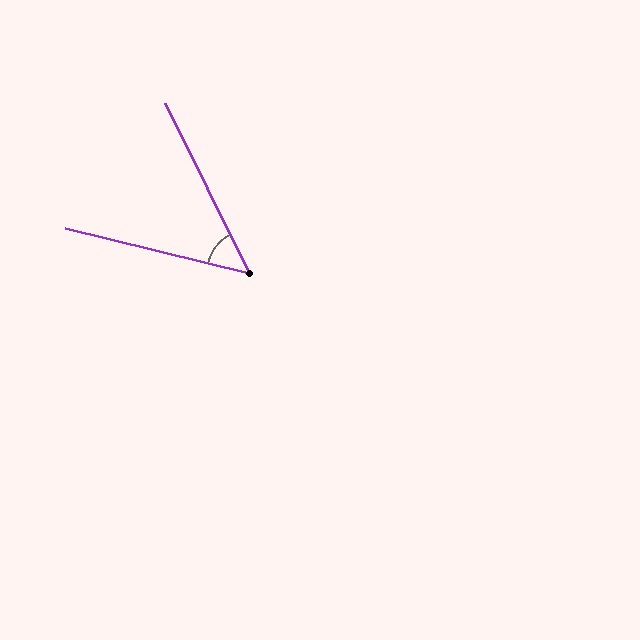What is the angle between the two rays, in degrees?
Approximately 50 degrees.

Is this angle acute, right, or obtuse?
It is acute.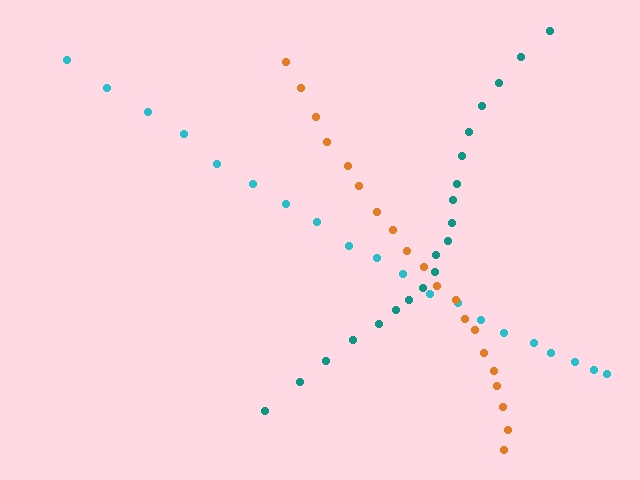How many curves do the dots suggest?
There are 3 distinct paths.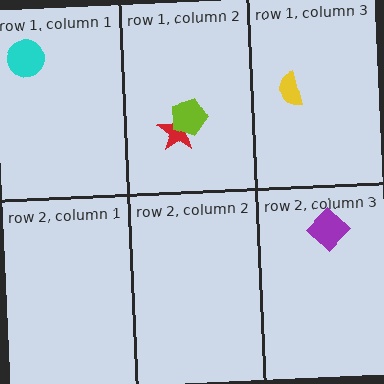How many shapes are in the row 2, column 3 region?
1.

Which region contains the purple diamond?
The row 2, column 3 region.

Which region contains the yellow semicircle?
The row 1, column 3 region.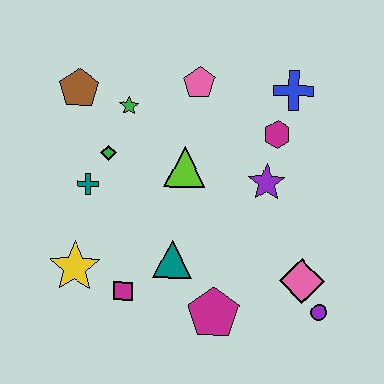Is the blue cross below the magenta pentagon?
No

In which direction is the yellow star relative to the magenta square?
The yellow star is to the left of the magenta square.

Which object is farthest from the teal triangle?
The blue cross is farthest from the teal triangle.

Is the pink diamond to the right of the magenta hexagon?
Yes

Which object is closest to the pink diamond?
The purple circle is closest to the pink diamond.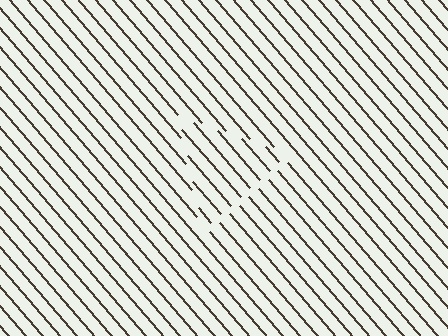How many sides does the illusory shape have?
3 sides — the line-ends trace a triangle.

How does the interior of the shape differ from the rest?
The interior of the shape contains the same grating, shifted by half a period — the contour is defined by the phase discontinuity where line-ends from the inner and outer gratings abut.